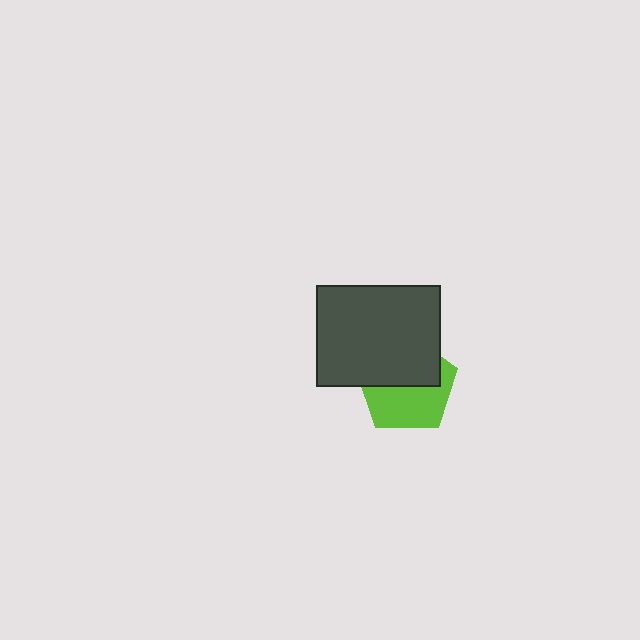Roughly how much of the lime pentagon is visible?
About half of it is visible (roughly 50%).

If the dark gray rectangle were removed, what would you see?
You would see the complete lime pentagon.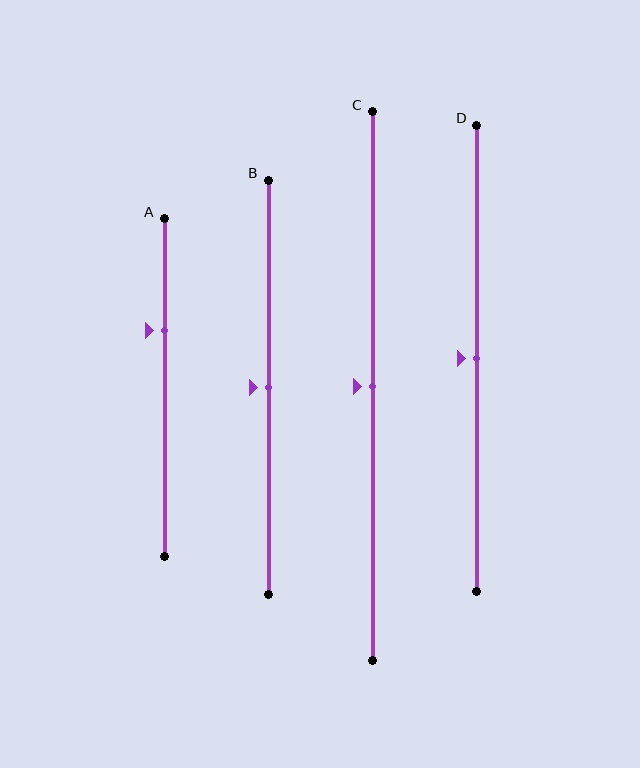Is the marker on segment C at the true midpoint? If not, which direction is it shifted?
Yes, the marker on segment C is at the true midpoint.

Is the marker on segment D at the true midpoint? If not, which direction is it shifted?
Yes, the marker on segment D is at the true midpoint.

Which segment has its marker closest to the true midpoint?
Segment B has its marker closest to the true midpoint.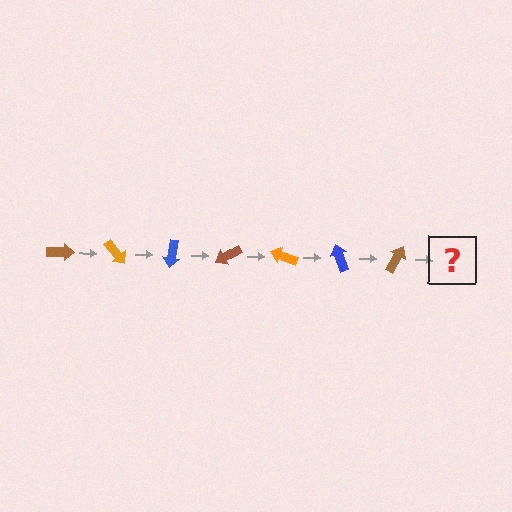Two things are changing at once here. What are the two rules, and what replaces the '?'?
The two rules are that it rotates 50 degrees each step and the color cycles through brown, orange, and blue. The '?' should be an orange arrow, rotated 350 degrees from the start.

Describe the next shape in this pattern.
It should be an orange arrow, rotated 350 degrees from the start.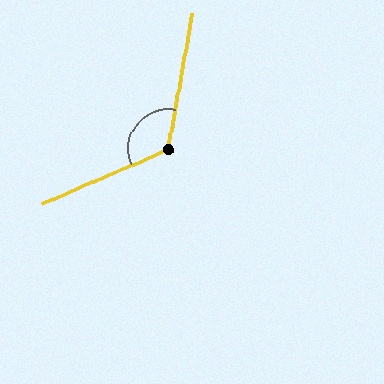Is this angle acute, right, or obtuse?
It is obtuse.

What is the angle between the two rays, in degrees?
Approximately 123 degrees.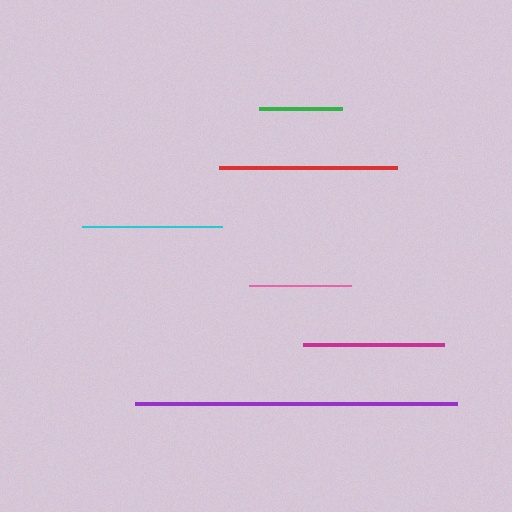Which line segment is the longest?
The purple line is the longest at approximately 322 pixels.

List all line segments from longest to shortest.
From longest to shortest: purple, red, magenta, cyan, pink, green.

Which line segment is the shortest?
The green line is the shortest at approximately 84 pixels.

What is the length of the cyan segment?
The cyan segment is approximately 140 pixels long.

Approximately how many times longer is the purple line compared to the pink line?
The purple line is approximately 3.2 times the length of the pink line.